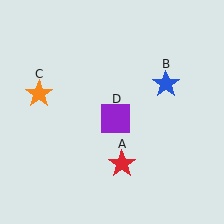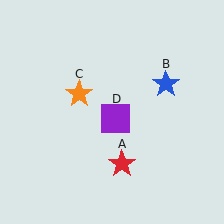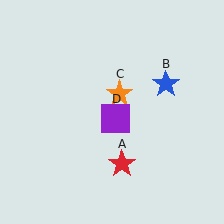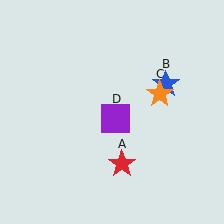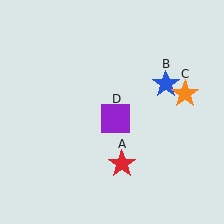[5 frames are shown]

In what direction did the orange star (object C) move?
The orange star (object C) moved right.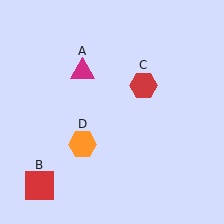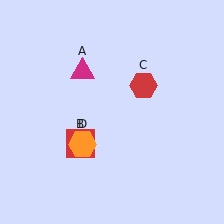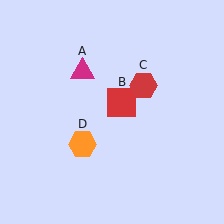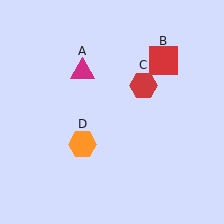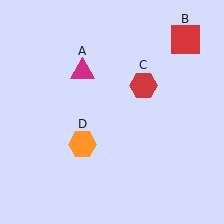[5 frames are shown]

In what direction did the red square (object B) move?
The red square (object B) moved up and to the right.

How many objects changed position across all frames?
1 object changed position: red square (object B).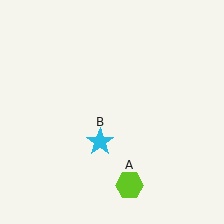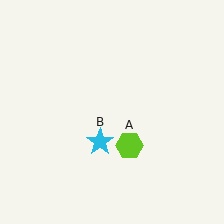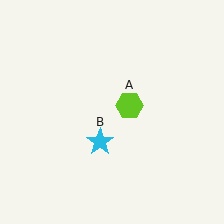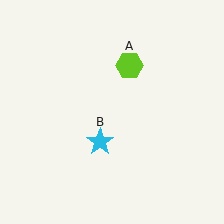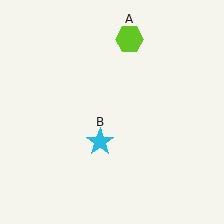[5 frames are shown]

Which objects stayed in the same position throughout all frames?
Cyan star (object B) remained stationary.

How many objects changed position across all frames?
1 object changed position: lime hexagon (object A).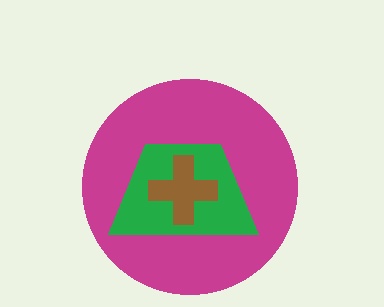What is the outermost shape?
The magenta circle.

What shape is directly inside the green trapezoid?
The brown cross.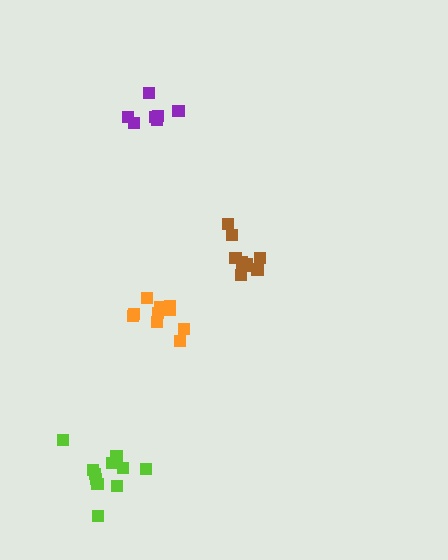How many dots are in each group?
Group 1: 7 dots, Group 2: 9 dots, Group 3: 11 dots, Group 4: 11 dots (38 total).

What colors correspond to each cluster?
The clusters are colored: purple, brown, lime, orange.